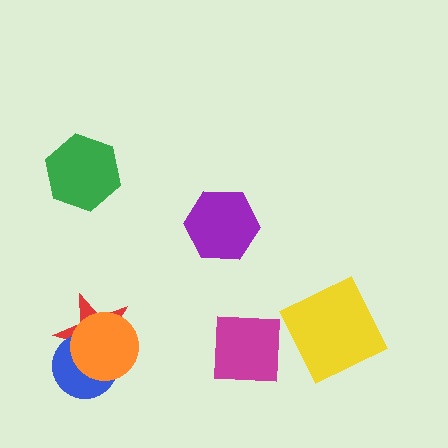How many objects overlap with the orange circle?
2 objects overlap with the orange circle.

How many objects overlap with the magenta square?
0 objects overlap with the magenta square.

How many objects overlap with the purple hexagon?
0 objects overlap with the purple hexagon.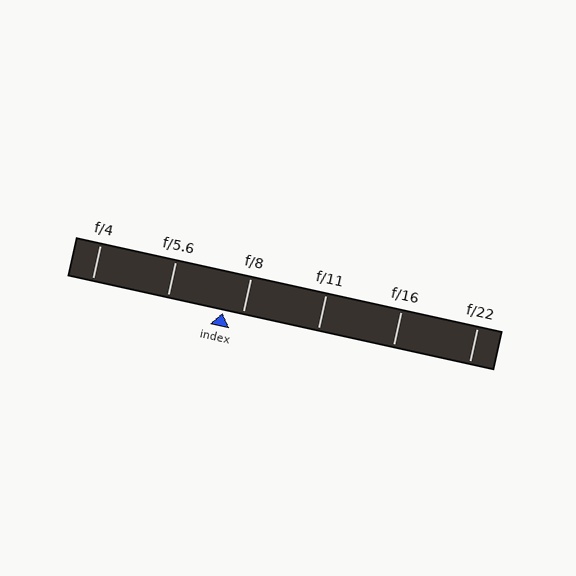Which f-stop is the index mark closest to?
The index mark is closest to f/8.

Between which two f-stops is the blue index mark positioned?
The index mark is between f/5.6 and f/8.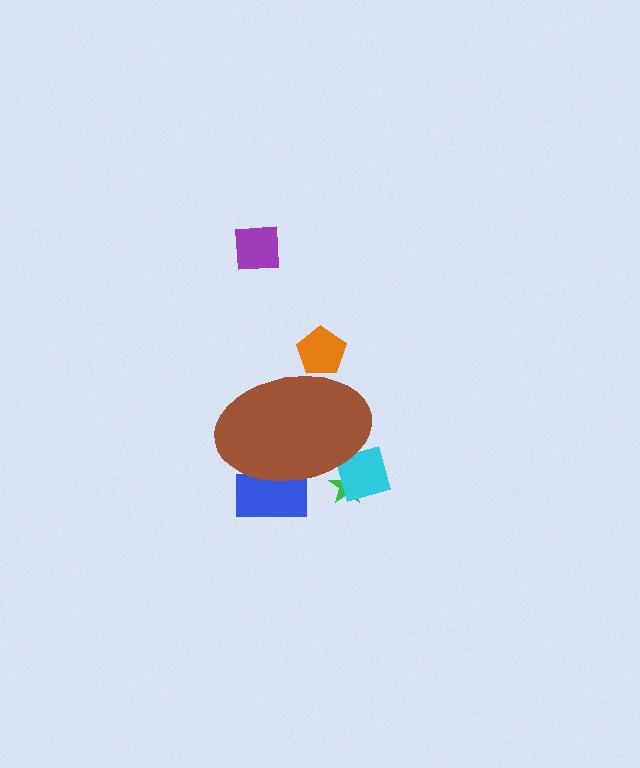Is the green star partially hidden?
Yes, the green star is partially hidden behind the brown ellipse.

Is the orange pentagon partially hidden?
Yes, the orange pentagon is partially hidden behind the brown ellipse.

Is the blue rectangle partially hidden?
Yes, the blue rectangle is partially hidden behind the brown ellipse.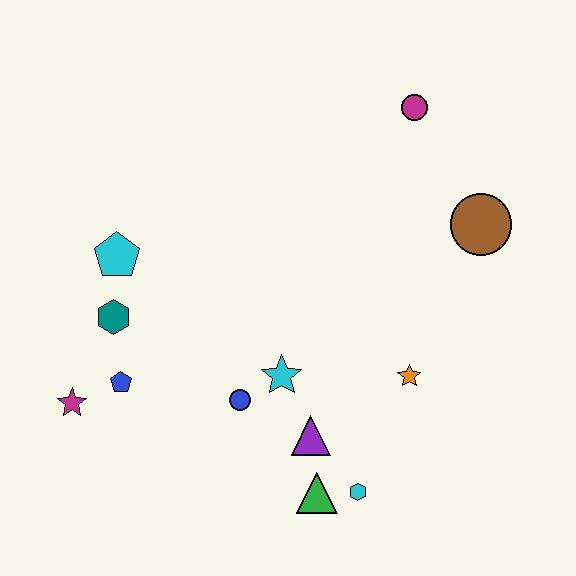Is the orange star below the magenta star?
No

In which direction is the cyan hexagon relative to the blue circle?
The cyan hexagon is to the right of the blue circle.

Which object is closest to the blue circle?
The cyan star is closest to the blue circle.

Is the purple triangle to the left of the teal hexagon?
No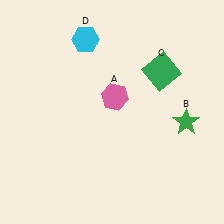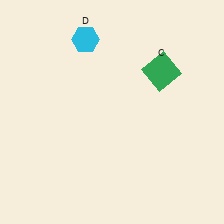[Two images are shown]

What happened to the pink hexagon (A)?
The pink hexagon (A) was removed in Image 2. It was in the top-right area of Image 1.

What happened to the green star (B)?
The green star (B) was removed in Image 2. It was in the bottom-right area of Image 1.